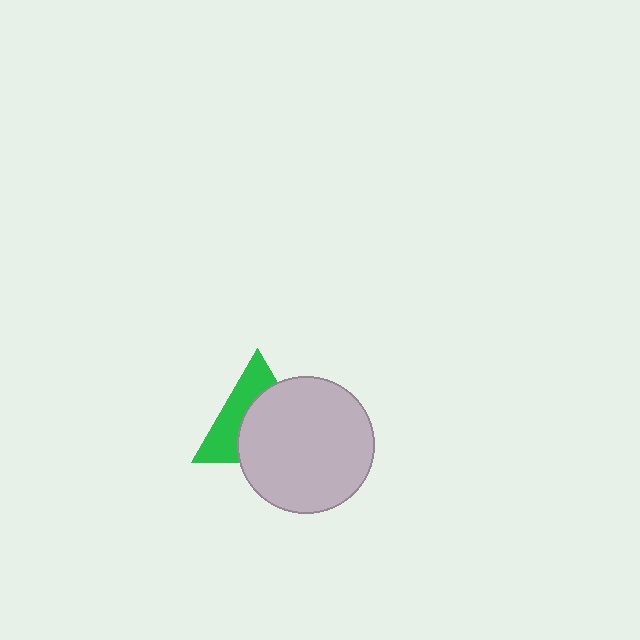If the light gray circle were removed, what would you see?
You would see the complete green triangle.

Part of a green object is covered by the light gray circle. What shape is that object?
It is a triangle.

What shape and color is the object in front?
The object in front is a light gray circle.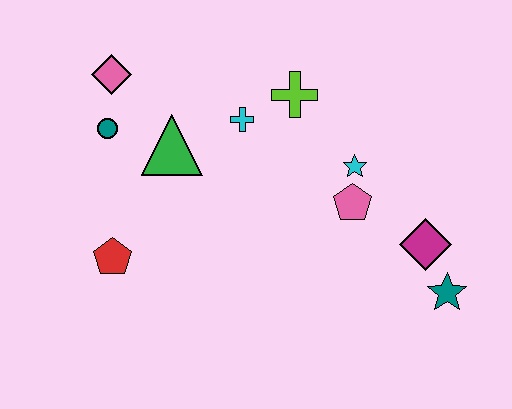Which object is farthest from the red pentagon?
The teal star is farthest from the red pentagon.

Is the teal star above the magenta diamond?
No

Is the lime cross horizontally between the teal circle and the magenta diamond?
Yes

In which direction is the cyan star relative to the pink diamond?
The cyan star is to the right of the pink diamond.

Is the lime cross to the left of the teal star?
Yes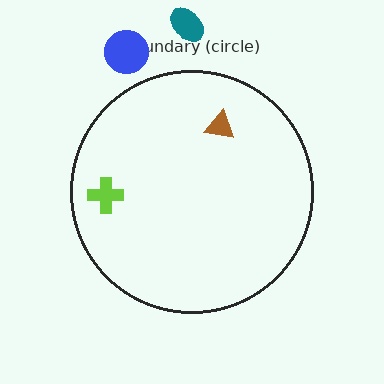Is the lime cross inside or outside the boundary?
Inside.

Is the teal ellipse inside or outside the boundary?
Outside.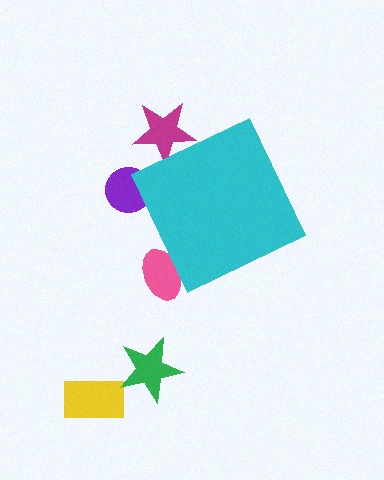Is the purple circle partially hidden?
Yes, the purple circle is partially hidden behind the cyan diamond.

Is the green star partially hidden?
No, the green star is fully visible.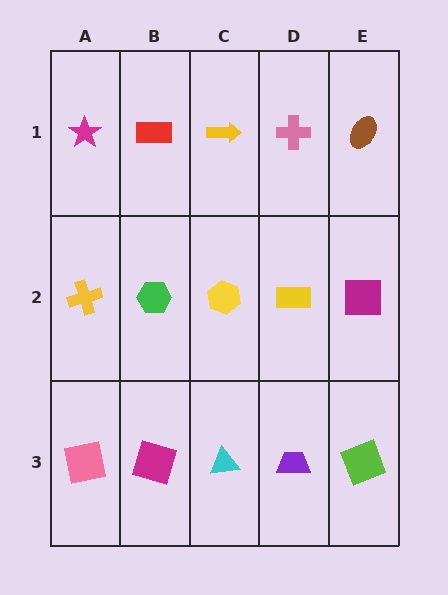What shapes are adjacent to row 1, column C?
A yellow hexagon (row 2, column C), a red rectangle (row 1, column B), a pink cross (row 1, column D).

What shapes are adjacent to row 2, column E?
A brown ellipse (row 1, column E), a lime square (row 3, column E), a yellow rectangle (row 2, column D).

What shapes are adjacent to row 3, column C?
A yellow hexagon (row 2, column C), a magenta square (row 3, column B), a purple trapezoid (row 3, column D).